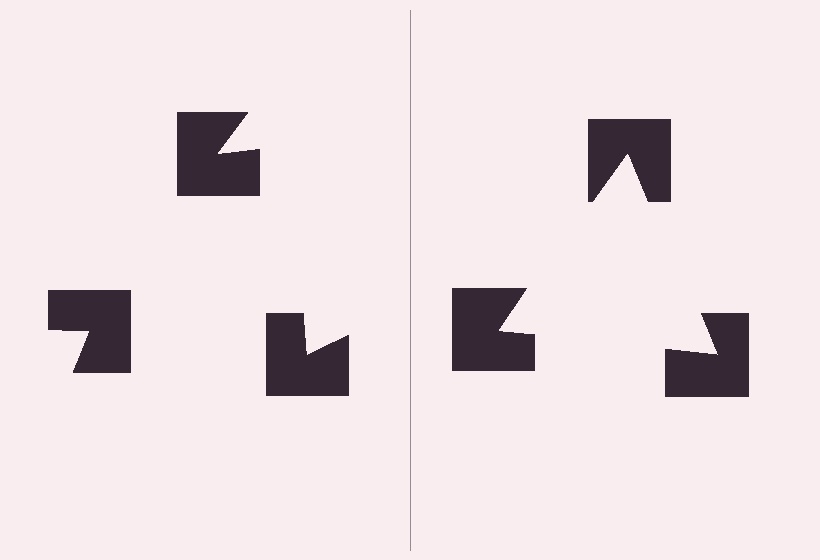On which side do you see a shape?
An illusory triangle appears on the right side. On the left side the wedge cuts are rotated, so no coherent shape forms.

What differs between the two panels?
The notched squares are positioned identically on both sides; only the wedge orientations differ. On the right they align to a triangle; on the left they are misaligned.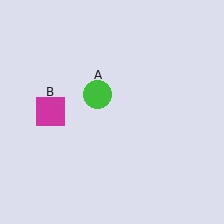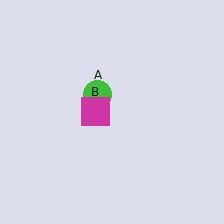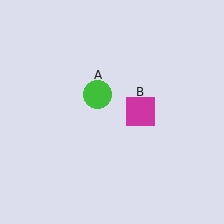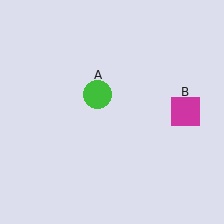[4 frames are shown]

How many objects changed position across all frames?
1 object changed position: magenta square (object B).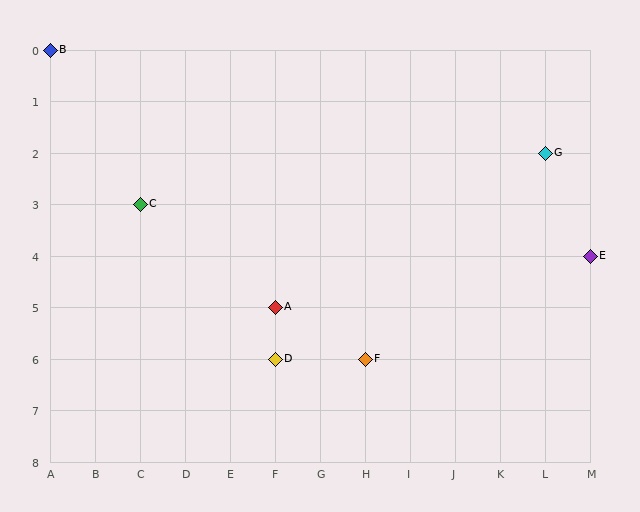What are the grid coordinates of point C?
Point C is at grid coordinates (C, 3).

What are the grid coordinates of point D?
Point D is at grid coordinates (F, 6).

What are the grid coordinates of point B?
Point B is at grid coordinates (A, 0).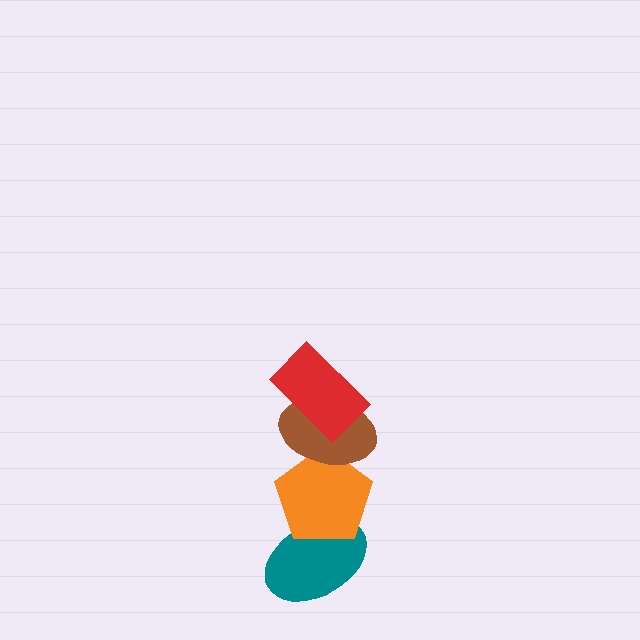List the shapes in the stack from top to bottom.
From top to bottom: the red rectangle, the brown ellipse, the orange pentagon, the teal ellipse.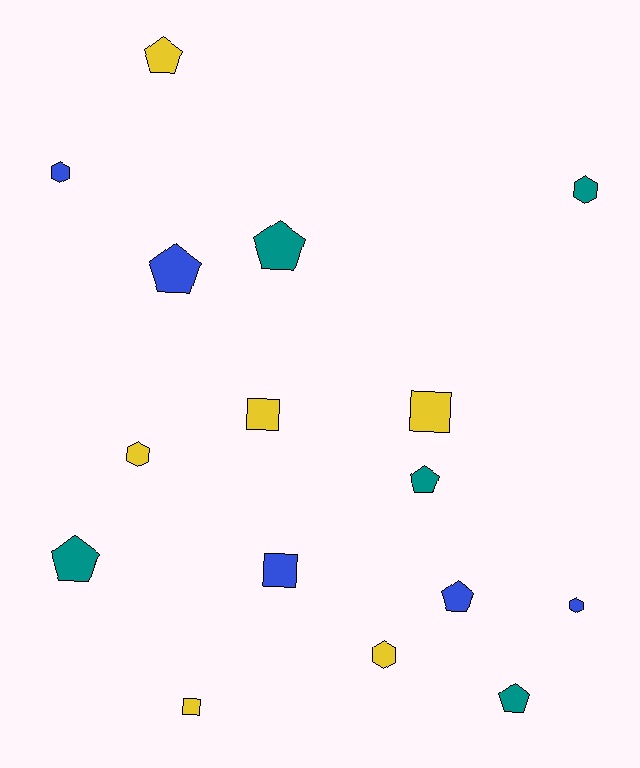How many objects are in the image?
There are 16 objects.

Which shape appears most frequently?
Pentagon, with 7 objects.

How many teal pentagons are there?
There are 4 teal pentagons.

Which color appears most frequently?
Yellow, with 6 objects.